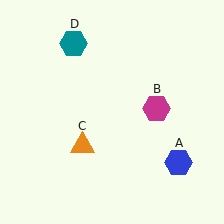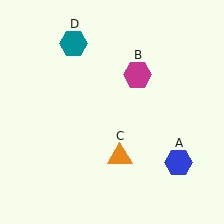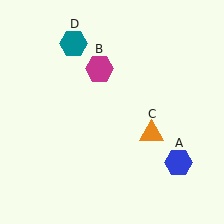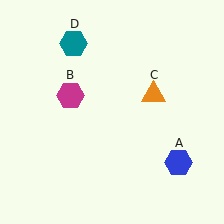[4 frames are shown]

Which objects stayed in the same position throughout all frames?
Blue hexagon (object A) and teal hexagon (object D) remained stationary.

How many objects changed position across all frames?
2 objects changed position: magenta hexagon (object B), orange triangle (object C).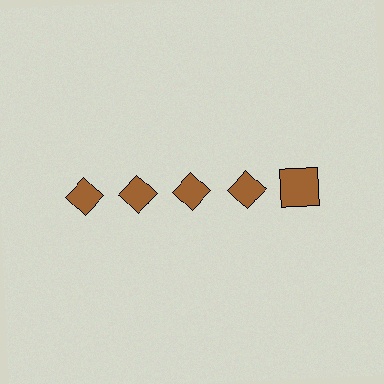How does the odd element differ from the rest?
It has a different shape: square instead of diamond.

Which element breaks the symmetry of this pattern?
The brown square in the top row, rightmost column breaks the symmetry. All other shapes are brown diamonds.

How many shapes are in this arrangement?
There are 5 shapes arranged in a grid pattern.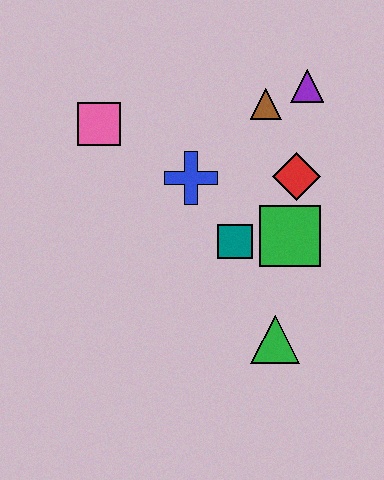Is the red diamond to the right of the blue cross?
Yes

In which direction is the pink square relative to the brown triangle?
The pink square is to the left of the brown triangle.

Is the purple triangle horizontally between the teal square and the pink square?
No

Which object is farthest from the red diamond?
The pink square is farthest from the red diamond.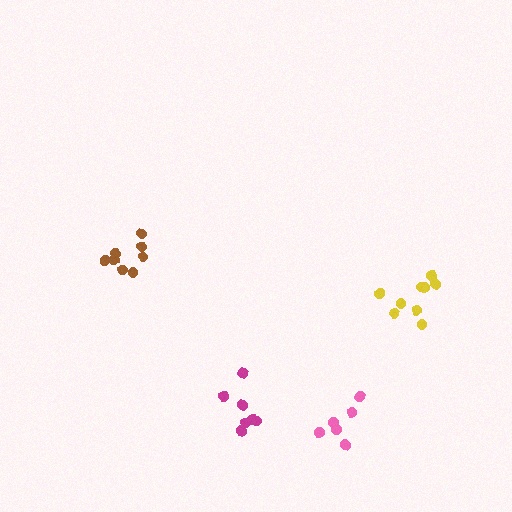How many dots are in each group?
Group 1: 6 dots, Group 2: 8 dots, Group 3: 9 dots, Group 4: 7 dots (30 total).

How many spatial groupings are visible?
There are 4 spatial groupings.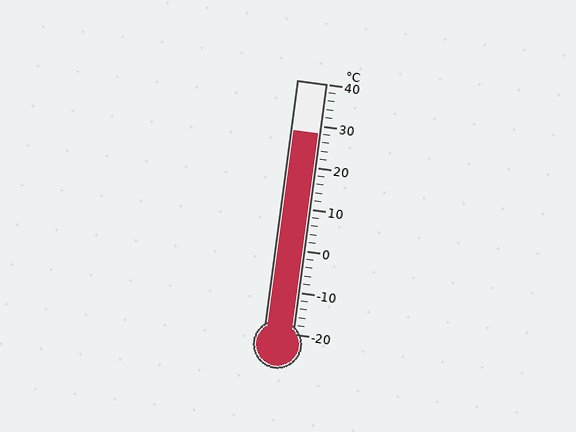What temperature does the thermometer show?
The thermometer shows approximately 28°C.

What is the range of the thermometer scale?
The thermometer scale ranges from -20°C to 40°C.